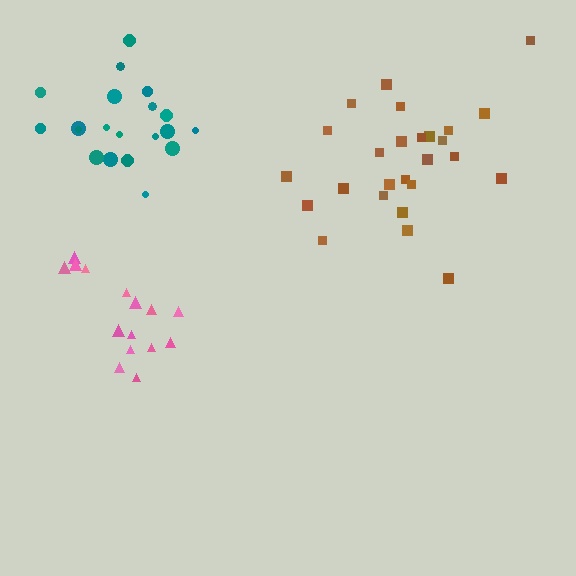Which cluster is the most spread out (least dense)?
Brown.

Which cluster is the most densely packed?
Teal.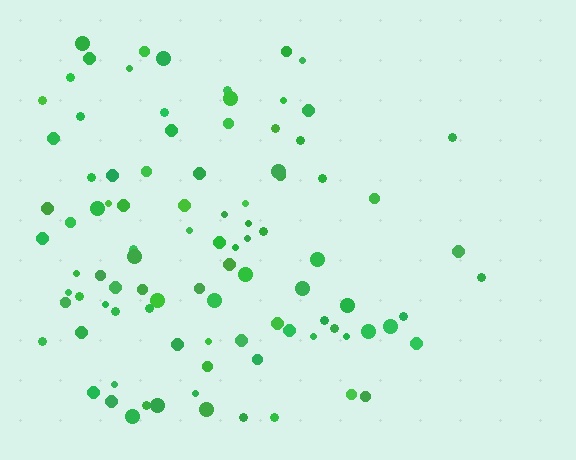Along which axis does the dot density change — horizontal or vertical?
Horizontal.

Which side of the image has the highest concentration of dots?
The left.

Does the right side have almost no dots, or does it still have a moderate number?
Still a moderate number, just noticeably fewer than the left.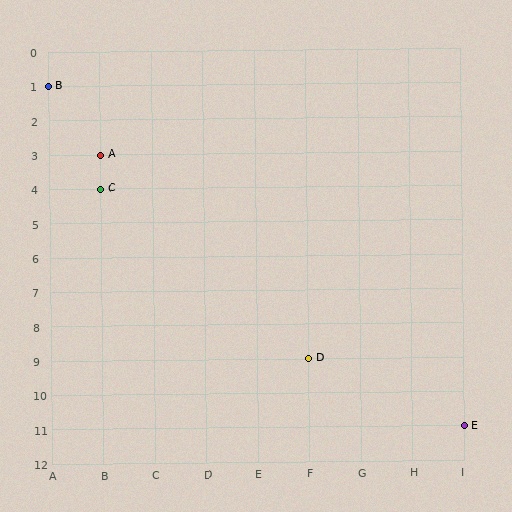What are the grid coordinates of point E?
Point E is at grid coordinates (I, 11).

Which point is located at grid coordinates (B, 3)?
Point A is at (B, 3).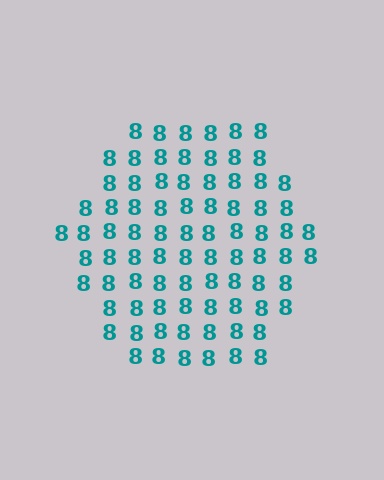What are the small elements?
The small elements are digit 8's.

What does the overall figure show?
The overall figure shows a hexagon.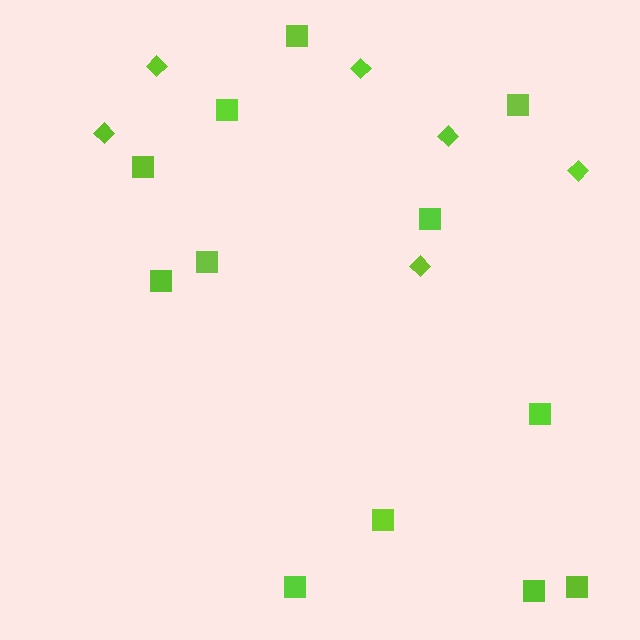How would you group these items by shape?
There are 2 groups: one group of diamonds (6) and one group of squares (12).